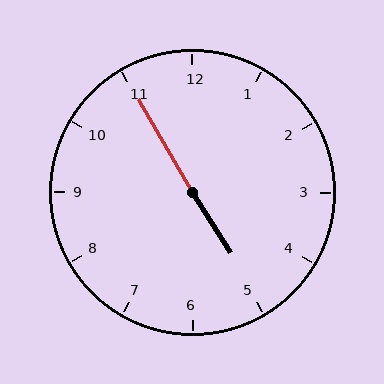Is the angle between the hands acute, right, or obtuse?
It is obtuse.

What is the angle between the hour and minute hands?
Approximately 178 degrees.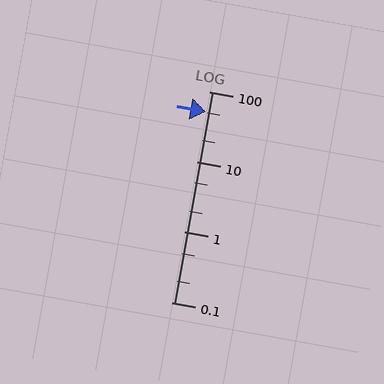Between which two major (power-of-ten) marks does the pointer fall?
The pointer is between 10 and 100.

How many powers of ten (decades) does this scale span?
The scale spans 3 decades, from 0.1 to 100.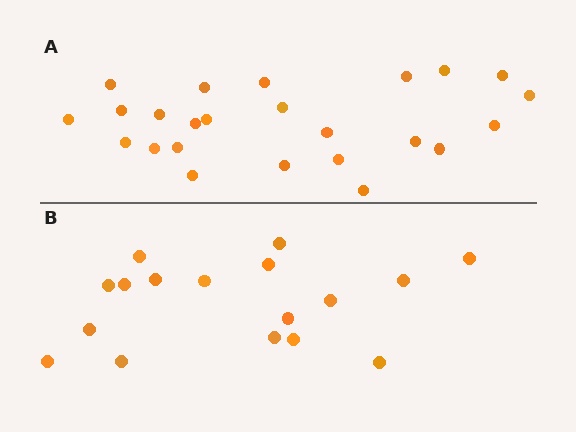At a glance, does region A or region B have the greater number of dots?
Region A (the top region) has more dots.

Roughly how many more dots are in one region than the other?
Region A has roughly 8 or so more dots than region B.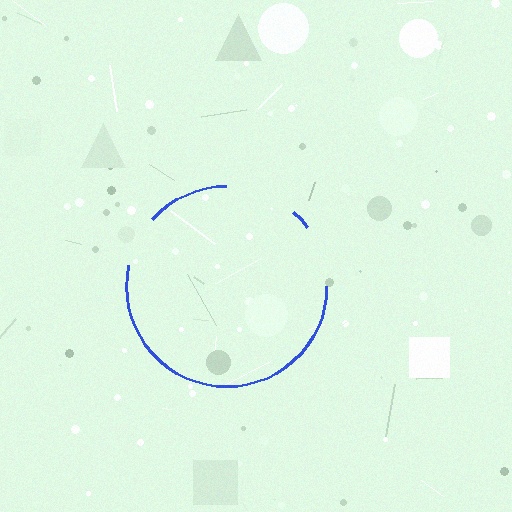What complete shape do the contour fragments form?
The contour fragments form a circle.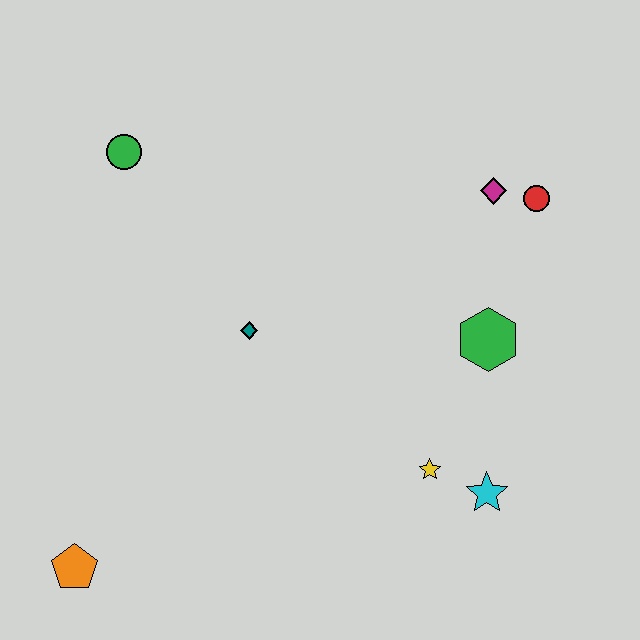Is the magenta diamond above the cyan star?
Yes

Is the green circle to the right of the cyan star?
No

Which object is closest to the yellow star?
The cyan star is closest to the yellow star.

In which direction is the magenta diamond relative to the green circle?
The magenta diamond is to the right of the green circle.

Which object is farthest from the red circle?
The orange pentagon is farthest from the red circle.